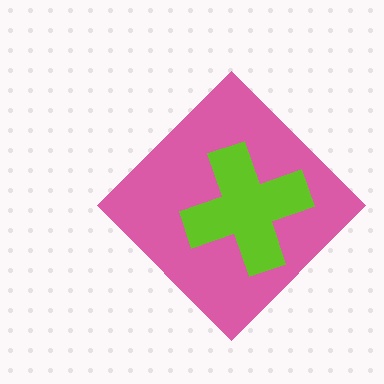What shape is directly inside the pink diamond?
The lime cross.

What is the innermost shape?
The lime cross.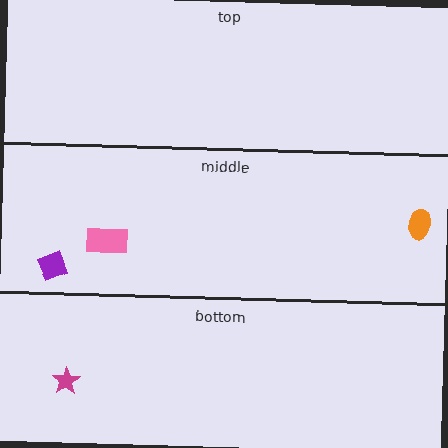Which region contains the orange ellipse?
The middle region.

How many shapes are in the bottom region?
1.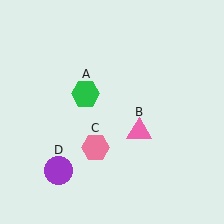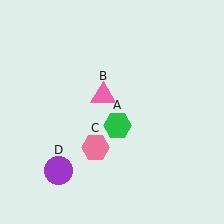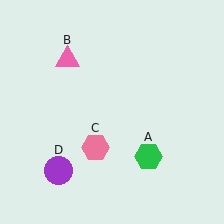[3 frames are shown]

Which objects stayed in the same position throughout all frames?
Pink hexagon (object C) and purple circle (object D) remained stationary.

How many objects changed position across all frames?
2 objects changed position: green hexagon (object A), pink triangle (object B).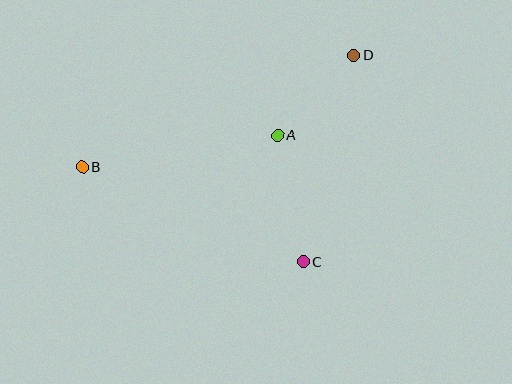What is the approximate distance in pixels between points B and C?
The distance between B and C is approximately 241 pixels.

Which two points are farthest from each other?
Points B and D are farthest from each other.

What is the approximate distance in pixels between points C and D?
The distance between C and D is approximately 212 pixels.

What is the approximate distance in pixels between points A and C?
The distance between A and C is approximately 129 pixels.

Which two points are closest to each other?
Points A and D are closest to each other.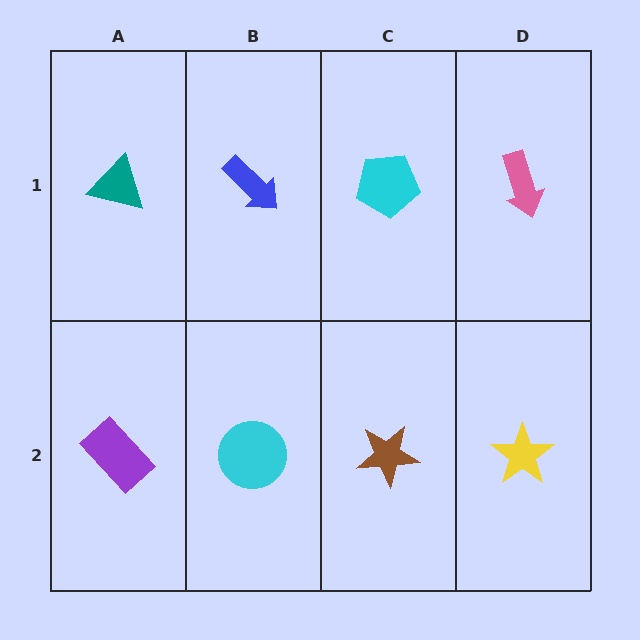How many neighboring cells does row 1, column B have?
3.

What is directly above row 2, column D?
A pink arrow.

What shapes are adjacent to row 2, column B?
A blue arrow (row 1, column B), a purple rectangle (row 2, column A), a brown star (row 2, column C).